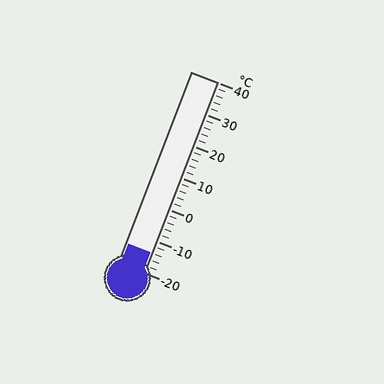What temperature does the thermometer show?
The thermometer shows approximately -14°C.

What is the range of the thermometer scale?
The thermometer scale ranges from -20°C to 40°C.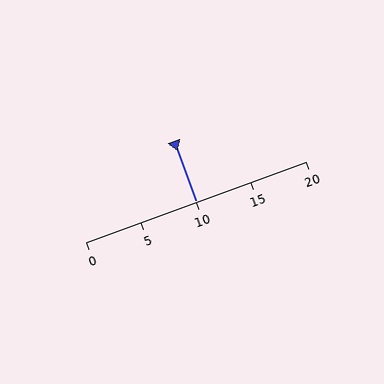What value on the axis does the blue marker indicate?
The marker indicates approximately 10.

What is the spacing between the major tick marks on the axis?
The major ticks are spaced 5 apart.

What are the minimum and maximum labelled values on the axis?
The axis runs from 0 to 20.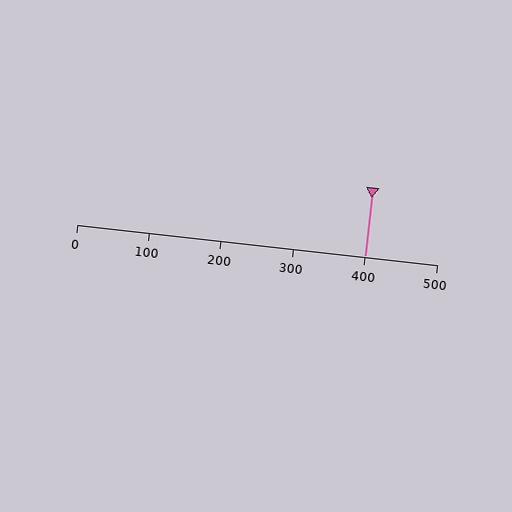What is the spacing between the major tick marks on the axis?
The major ticks are spaced 100 apart.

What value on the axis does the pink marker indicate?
The marker indicates approximately 400.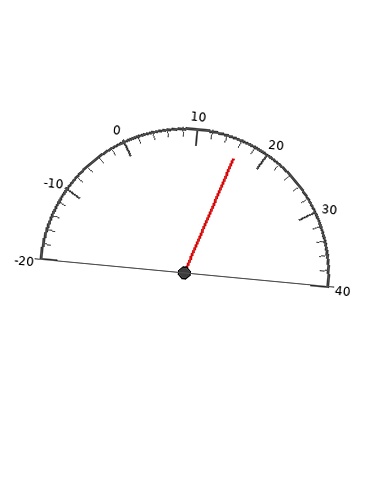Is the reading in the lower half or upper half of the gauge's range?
The reading is in the upper half of the range (-20 to 40).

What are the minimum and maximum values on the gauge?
The gauge ranges from -20 to 40.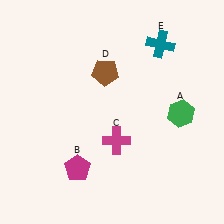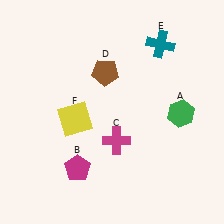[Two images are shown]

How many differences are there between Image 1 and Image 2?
There is 1 difference between the two images.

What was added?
A yellow square (F) was added in Image 2.